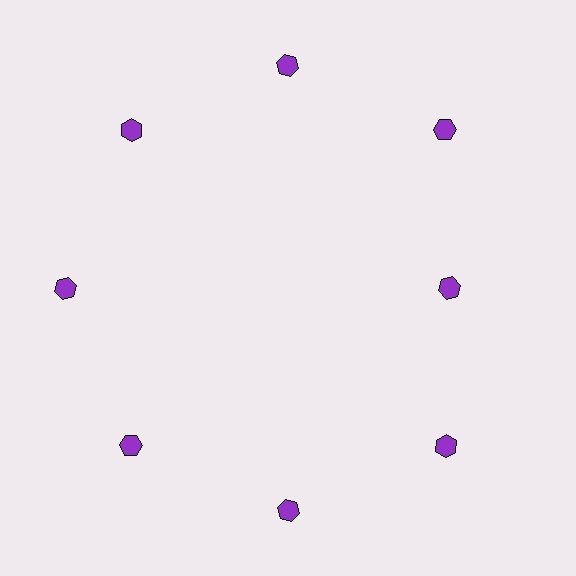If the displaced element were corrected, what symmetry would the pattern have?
It would have 8-fold rotational symmetry — the pattern would map onto itself every 45 degrees.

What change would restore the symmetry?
The symmetry would be restored by moving it outward, back onto the ring so that all 8 hexagons sit at equal angles and equal distance from the center.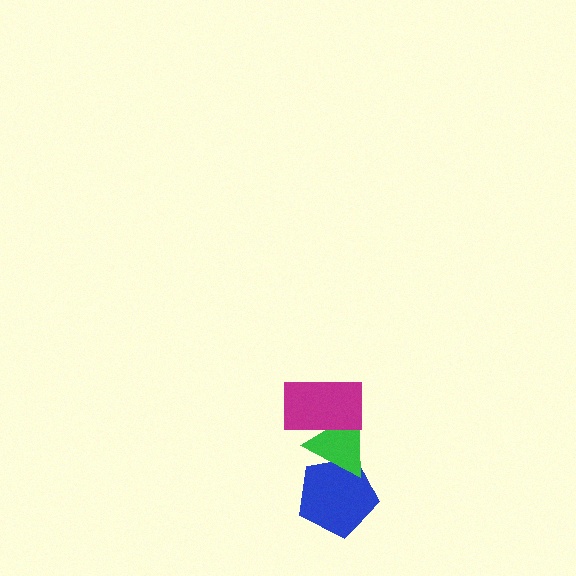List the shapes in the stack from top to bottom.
From top to bottom: the magenta rectangle, the green triangle, the blue pentagon.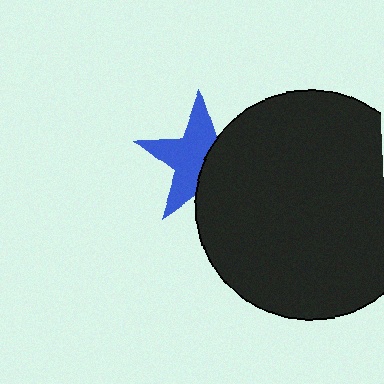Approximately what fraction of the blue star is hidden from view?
Roughly 42% of the blue star is hidden behind the black circle.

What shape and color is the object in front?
The object in front is a black circle.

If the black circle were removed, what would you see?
You would see the complete blue star.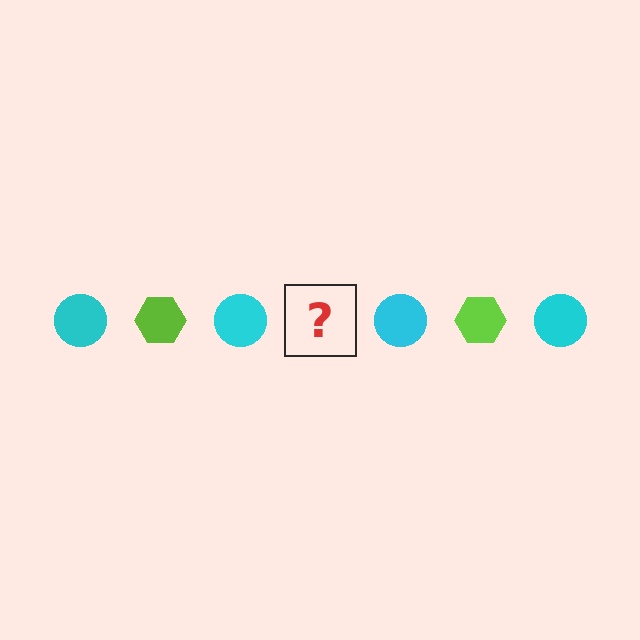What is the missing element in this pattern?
The missing element is a lime hexagon.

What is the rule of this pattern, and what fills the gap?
The rule is that the pattern alternates between cyan circle and lime hexagon. The gap should be filled with a lime hexagon.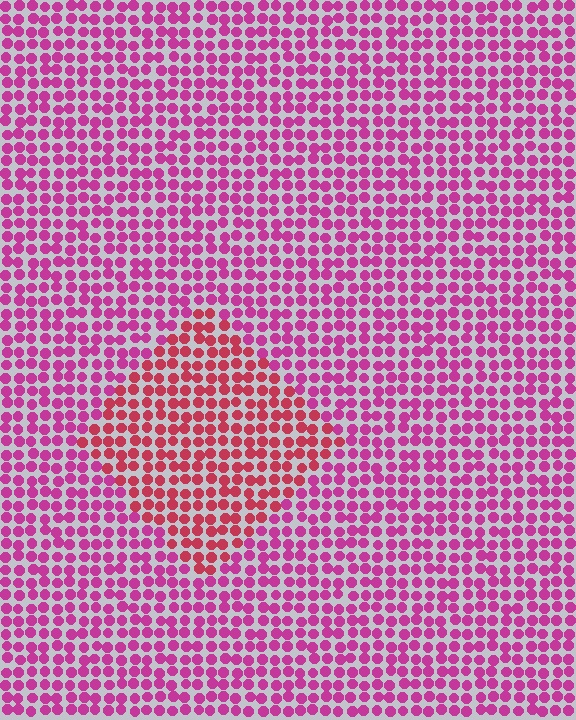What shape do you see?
I see a diamond.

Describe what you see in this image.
The image is filled with small magenta elements in a uniform arrangement. A diamond-shaped region is visible where the elements are tinted to a slightly different hue, forming a subtle color boundary.